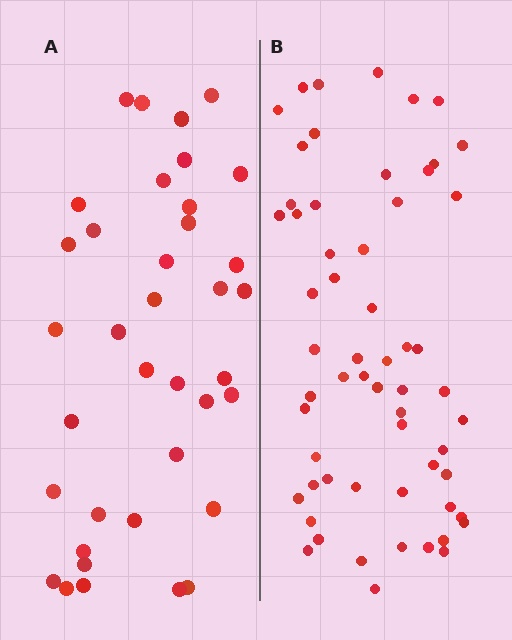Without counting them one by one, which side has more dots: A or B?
Region B (the right region) has more dots.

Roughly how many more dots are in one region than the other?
Region B has approximately 20 more dots than region A.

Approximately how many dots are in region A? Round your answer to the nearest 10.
About 40 dots. (The exact count is 37, which rounds to 40.)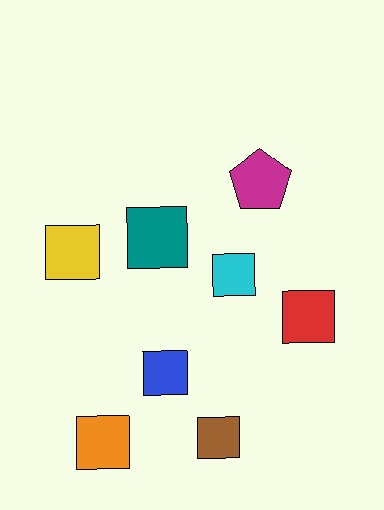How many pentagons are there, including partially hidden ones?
There is 1 pentagon.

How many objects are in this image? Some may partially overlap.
There are 8 objects.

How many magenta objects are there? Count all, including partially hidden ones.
There is 1 magenta object.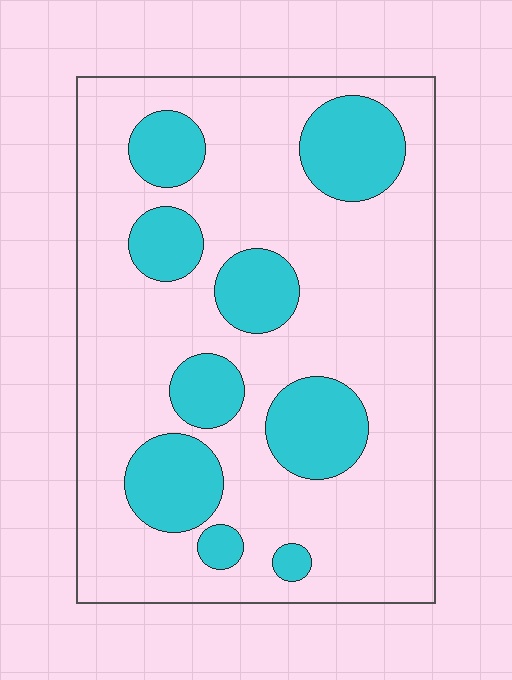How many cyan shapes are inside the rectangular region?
9.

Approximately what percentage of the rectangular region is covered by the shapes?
Approximately 25%.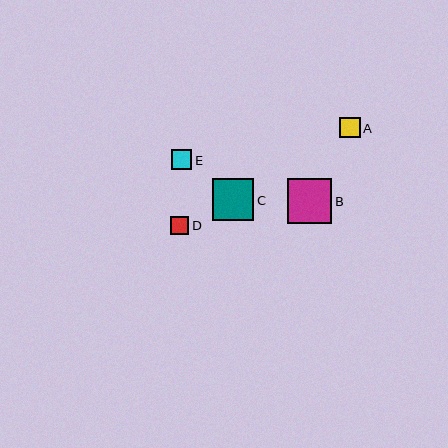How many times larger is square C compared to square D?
Square C is approximately 2.3 times the size of square D.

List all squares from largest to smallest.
From largest to smallest: B, C, A, E, D.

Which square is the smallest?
Square D is the smallest with a size of approximately 18 pixels.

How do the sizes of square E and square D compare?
Square E and square D are approximately the same size.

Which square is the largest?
Square B is the largest with a size of approximately 44 pixels.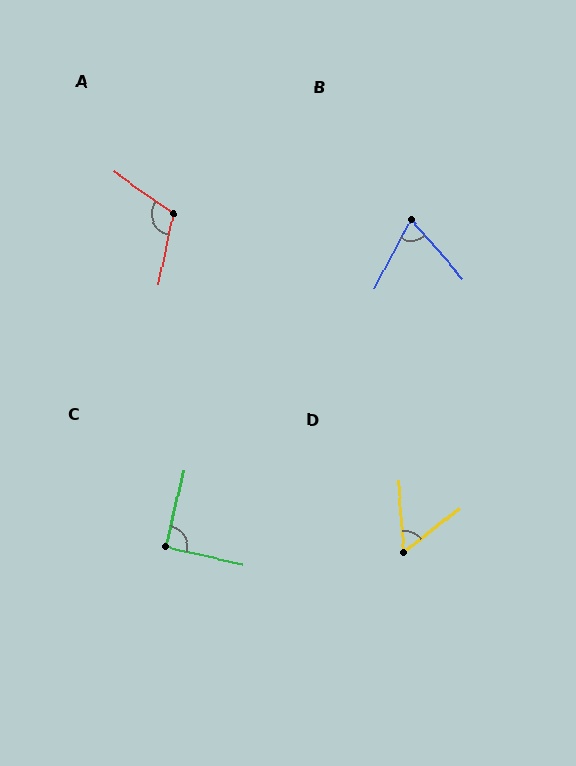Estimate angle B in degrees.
Approximately 69 degrees.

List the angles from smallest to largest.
D (56°), B (69°), C (90°), A (114°).